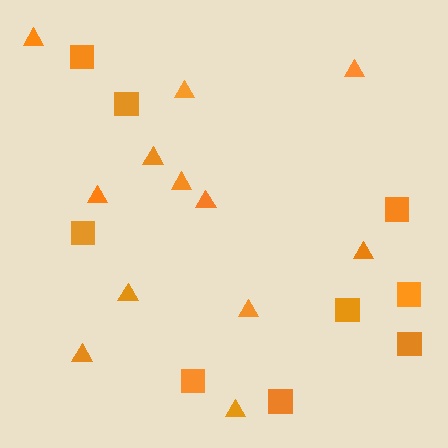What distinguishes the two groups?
There are 2 groups: one group of triangles (12) and one group of squares (9).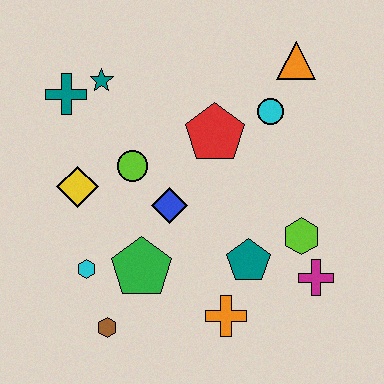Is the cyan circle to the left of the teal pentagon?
No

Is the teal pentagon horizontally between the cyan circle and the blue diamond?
Yes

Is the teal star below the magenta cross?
No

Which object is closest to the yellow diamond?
The lime circle is closest to the yellow diamond.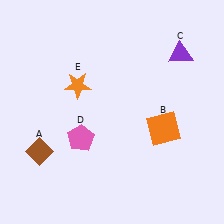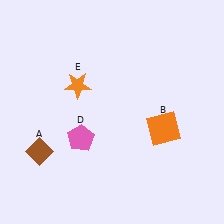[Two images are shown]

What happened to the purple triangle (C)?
The purple triangle (C) was removed in Image 2. It was in the top-right area of Image 1.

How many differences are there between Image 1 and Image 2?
There is 1 difference between the two images.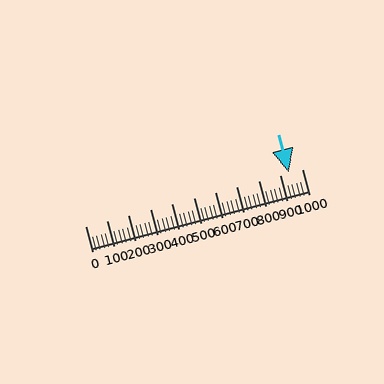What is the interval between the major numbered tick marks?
The major tick marks are spaced 100 units apart.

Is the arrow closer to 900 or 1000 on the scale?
The arrow is closer to 900.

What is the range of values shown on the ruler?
The ruler shows values from 0 to 1000.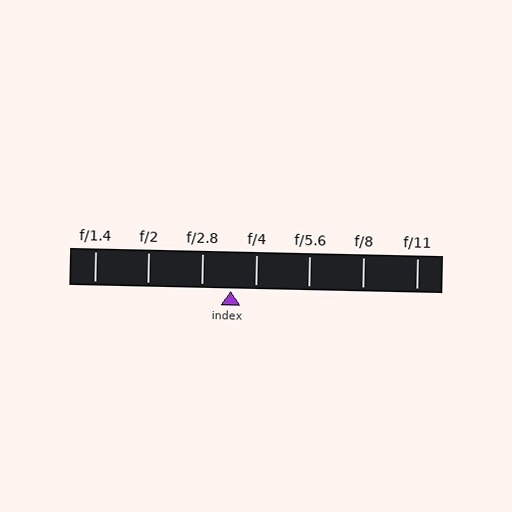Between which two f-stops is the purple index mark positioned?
The index mark is between f/2.8 and f/4.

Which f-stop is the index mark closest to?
The index mark is closest to f/4.